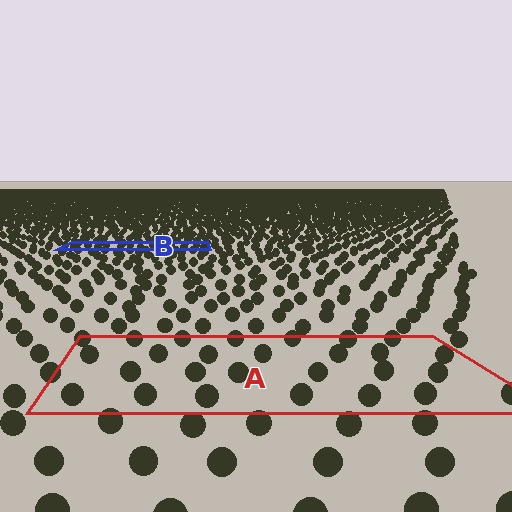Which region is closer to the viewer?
Region A is closer. The texture elements there are larger and more spread out.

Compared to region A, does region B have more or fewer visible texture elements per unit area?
Region B has more texture elements per unit area — they are packed more densely because it is farther away.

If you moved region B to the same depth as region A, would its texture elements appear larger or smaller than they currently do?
They would appear larger. At a closer depth, the same texture elements are projected at a bigger on-screen size.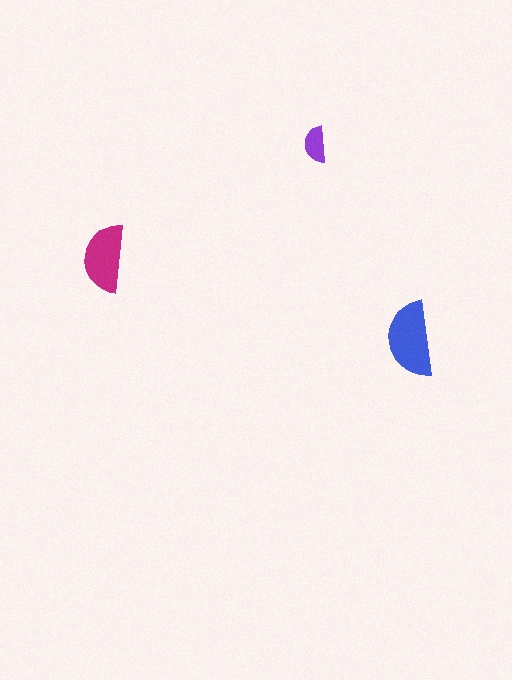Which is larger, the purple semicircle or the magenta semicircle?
The magenta one.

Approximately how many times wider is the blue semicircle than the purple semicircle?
About 2 times wider.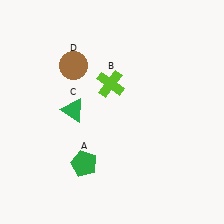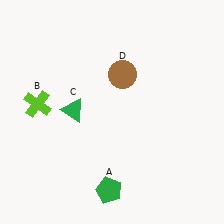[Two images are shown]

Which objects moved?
The objects that moved are: the green pentagon (A), the lime cross (B), the brown circle (D).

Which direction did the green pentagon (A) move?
The green pentagon (A) moved down.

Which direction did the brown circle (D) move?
The brown circle (D) moved right.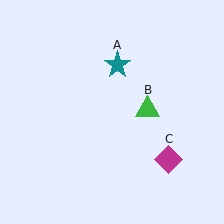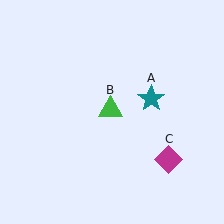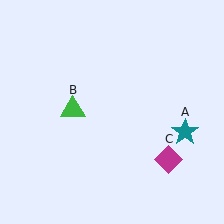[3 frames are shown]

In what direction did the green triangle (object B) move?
The green triangle (object B) moved left.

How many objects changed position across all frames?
2 objects changed position: teal star (object A), green triangle (object B).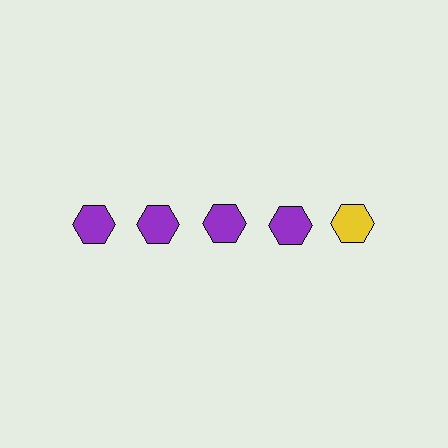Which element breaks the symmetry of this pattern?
The yellow hexagon in the top row, rightmost column breaks the symmetry. All other shapes are purple hexagons.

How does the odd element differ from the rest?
It has a different color: yellow instead of purple.